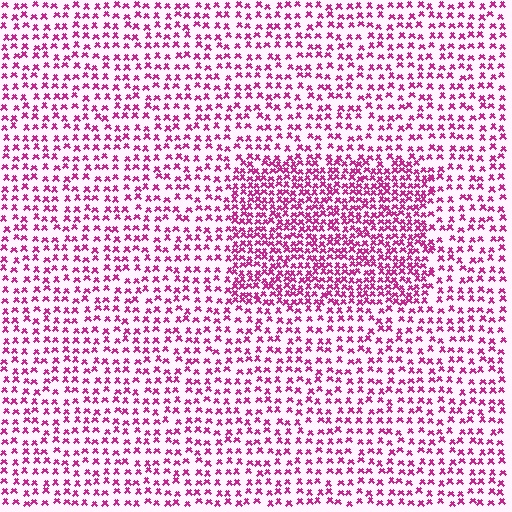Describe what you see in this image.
The image contains small magenta elements arranged at two different densities. A rectangle-shaped region is visible where the elements are more densely packed than the surrounding area.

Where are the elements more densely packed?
The elements are more densely packed inside the rectangle boundary.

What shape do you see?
I see a rectangle.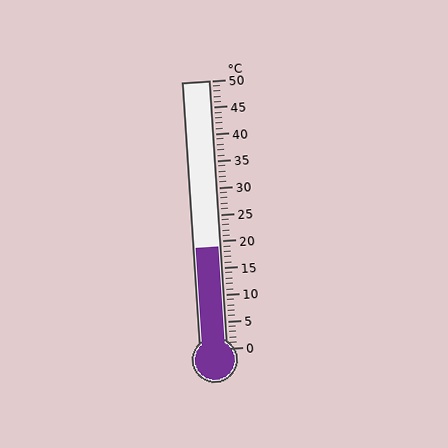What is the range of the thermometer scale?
The thermometer scale ranges from 0°C to 50°C.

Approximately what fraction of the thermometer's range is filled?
The thermometer is filled to approximately 40% of its range.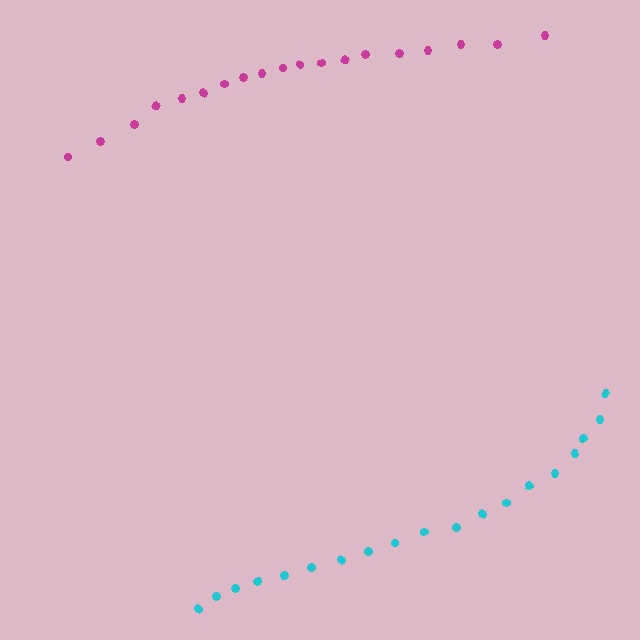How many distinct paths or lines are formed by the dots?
There are 2 distinct paths.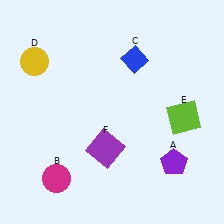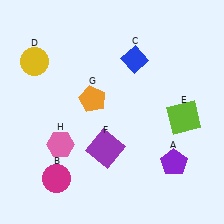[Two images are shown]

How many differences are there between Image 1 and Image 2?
There are 2 differences between the two images.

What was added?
An orange pentagon (G), a pink hexagon (H) were added in Image 2.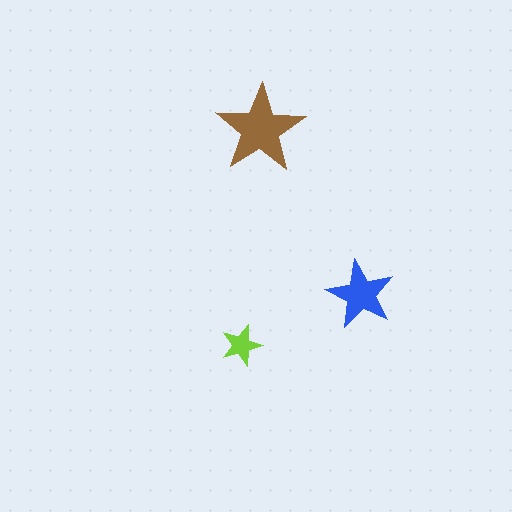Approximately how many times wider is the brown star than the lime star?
About 2 times wider.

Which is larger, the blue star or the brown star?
The brown one.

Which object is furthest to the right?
The blue star is rightmost.